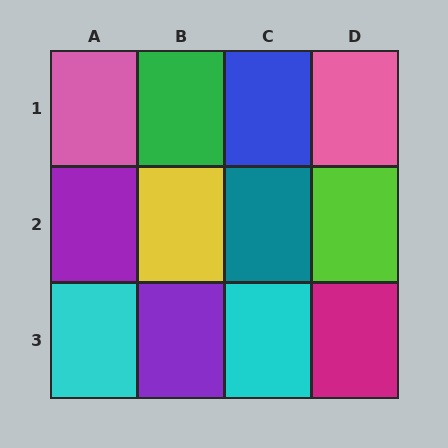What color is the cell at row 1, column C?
Blue.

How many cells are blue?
1 cell is blue.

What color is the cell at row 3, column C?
Cyan.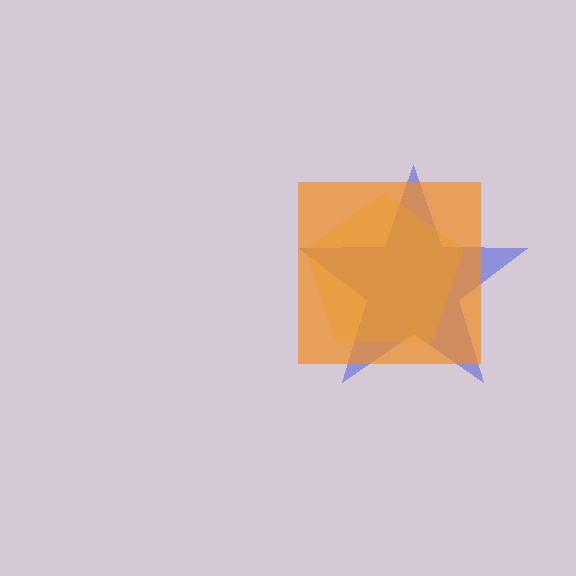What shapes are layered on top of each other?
The layered shapes are: a blue star, a yellow pentagon, an orange square.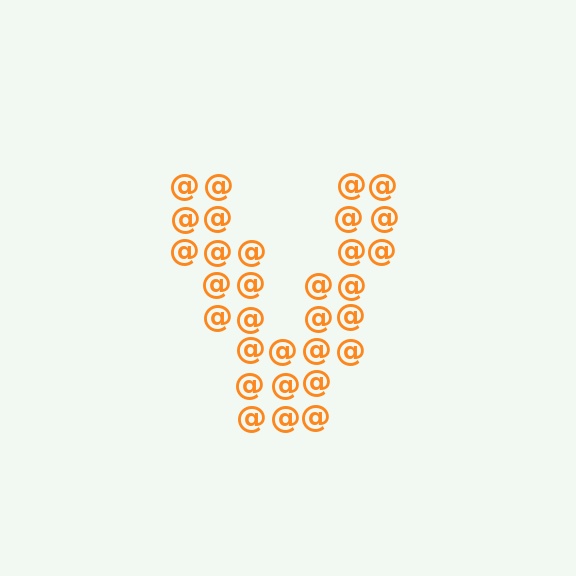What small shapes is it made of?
It is made of small at signs.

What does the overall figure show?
The overall figure shows the letter V.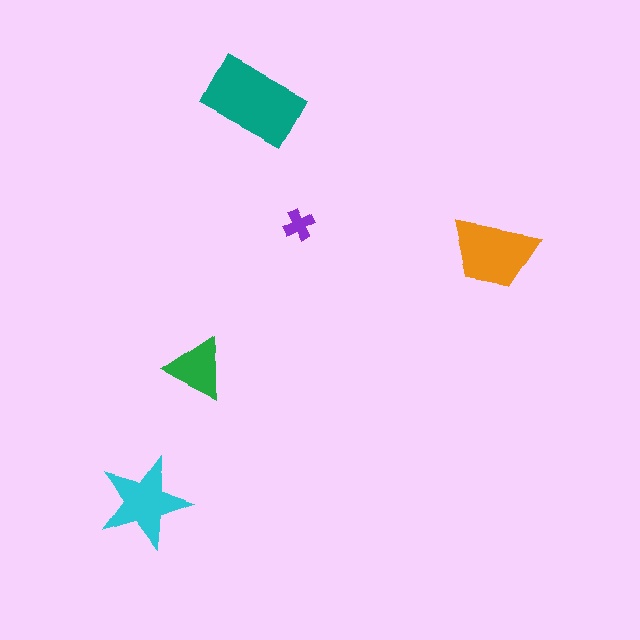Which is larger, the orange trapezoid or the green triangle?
The orange trapezoid.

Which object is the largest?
The teal rectangle.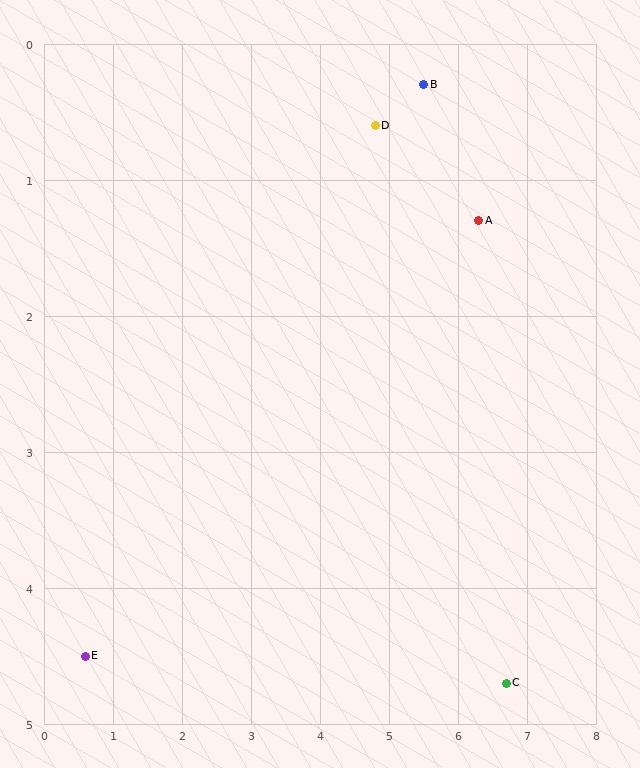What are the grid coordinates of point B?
Point B is at approximately (5.5, 0.3).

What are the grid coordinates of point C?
Point C is at approximately (6.7, 4.7).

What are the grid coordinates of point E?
Point E is at approximately (0.6, 4.5).